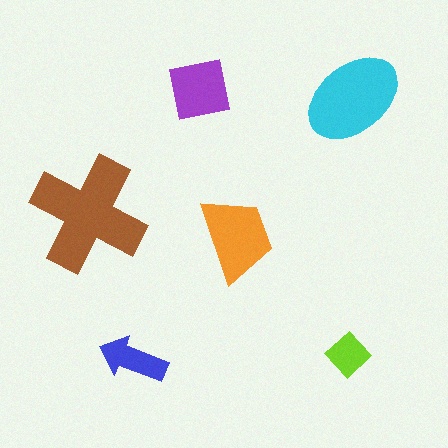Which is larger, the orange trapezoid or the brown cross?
The brown cross.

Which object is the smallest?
The lime diamond.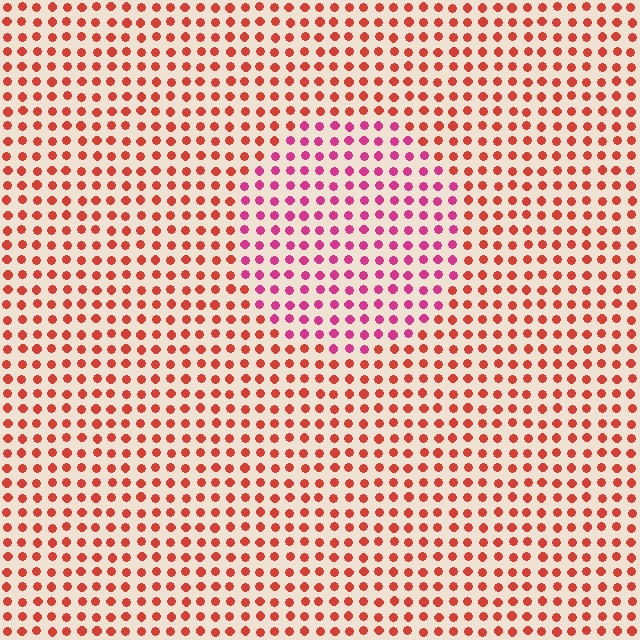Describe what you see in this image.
The image is filled with small red elements in a uniform arrangement. A circle-shaped region is visible where the elements are tinted to a slightly different hue, forming a subtle color boundary.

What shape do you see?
I see a circle.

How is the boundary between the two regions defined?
The boundary is defined purely by a slight shift in hue (about 37 degrees). Spacing, size, and orientation are identical on both sides.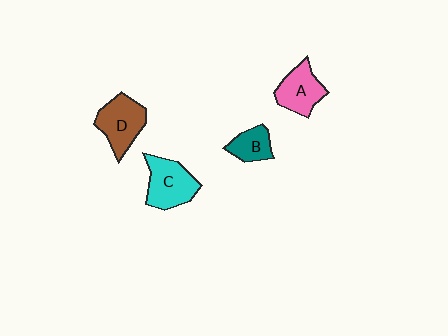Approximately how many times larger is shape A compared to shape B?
Approximately 1.4 times.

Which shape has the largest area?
Shape C (cyan).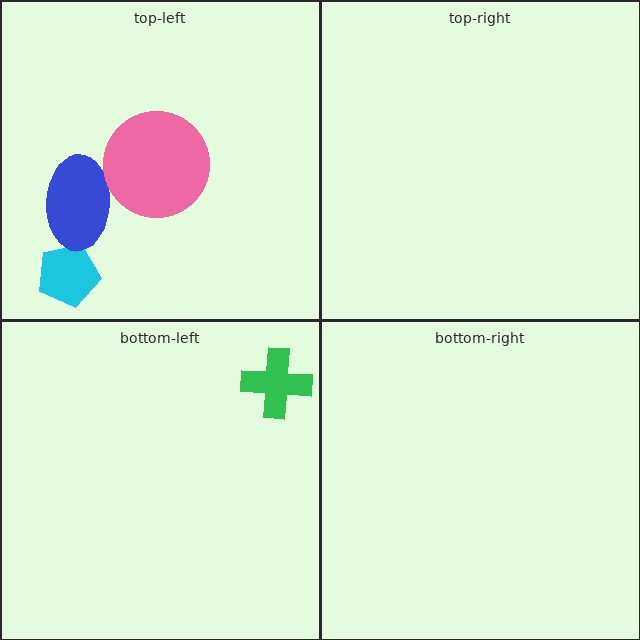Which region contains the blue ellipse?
The top-left region.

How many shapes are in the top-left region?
3.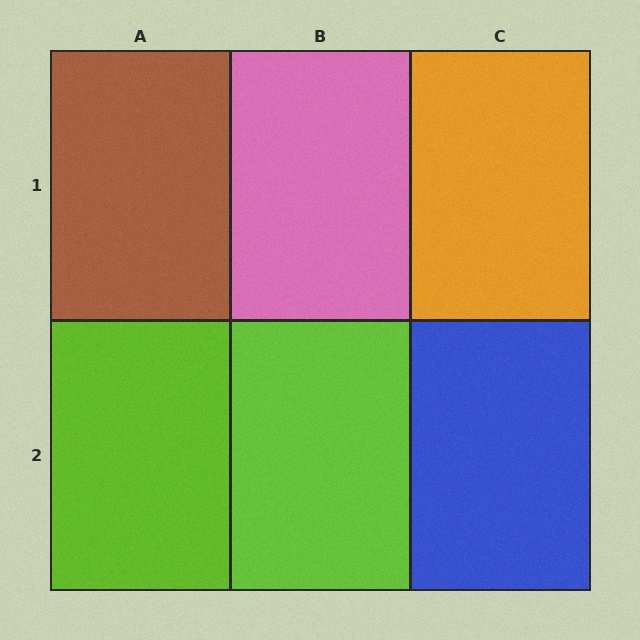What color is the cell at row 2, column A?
Lime.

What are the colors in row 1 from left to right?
Brown, pink, orange.